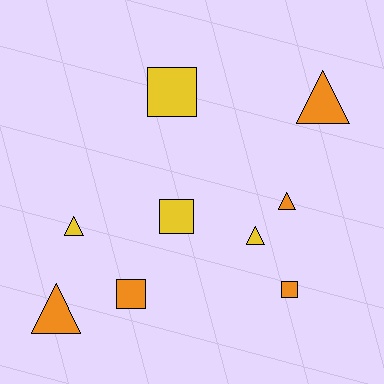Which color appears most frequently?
Orange, with 5 objects.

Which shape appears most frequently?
Triangle, with 5 objects.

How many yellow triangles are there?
There are 2 yellow triangles.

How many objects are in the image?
There are 9 objects.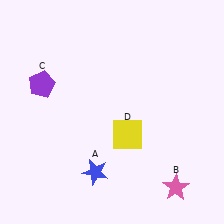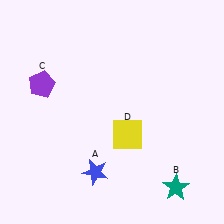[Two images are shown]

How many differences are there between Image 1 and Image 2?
There is 1 difference between the two images.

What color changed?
The star (B) changed from pink in Image 1 to teal in Image 2.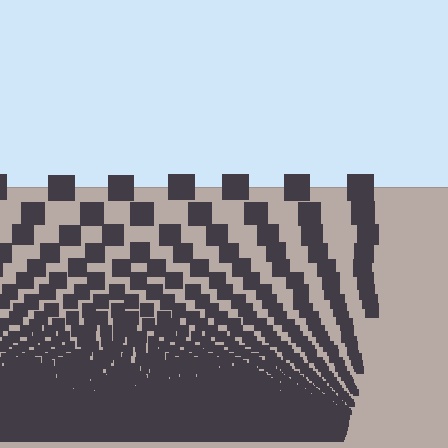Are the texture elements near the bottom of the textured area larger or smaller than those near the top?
Smaller. The gradient is inverted — elements near the bottom are smaller and denser.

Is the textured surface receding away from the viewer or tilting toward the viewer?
The surface appears to tilt toward the viewer. Texture elements get larger and sparser toward the top.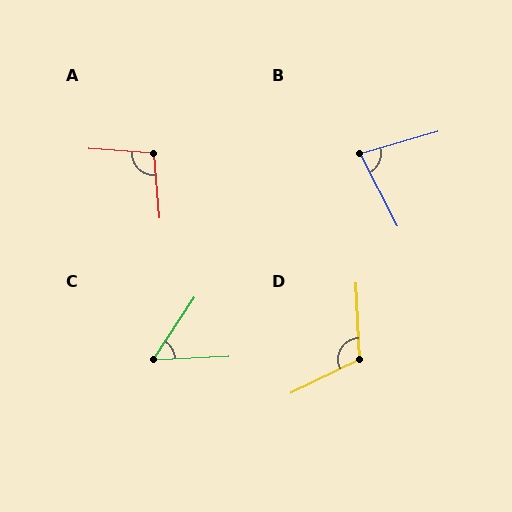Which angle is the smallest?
C, at approximately 54 degrees.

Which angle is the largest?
D, at approximately 113 degrees.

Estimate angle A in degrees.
Approximately 99 degrees.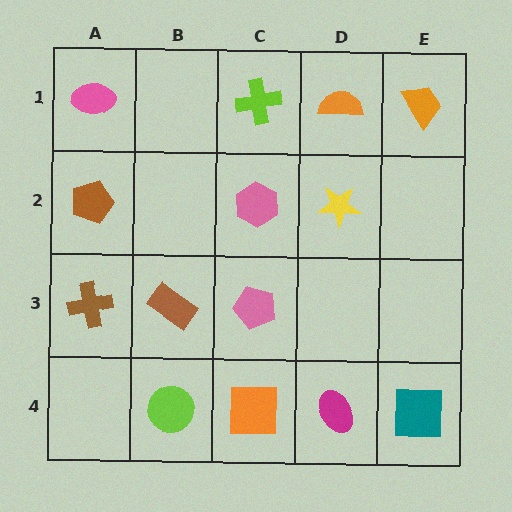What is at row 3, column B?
A brown rectangle.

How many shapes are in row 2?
3 shapes.